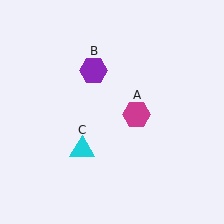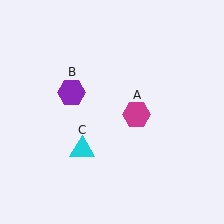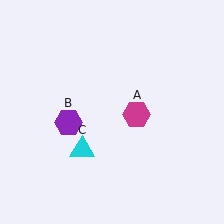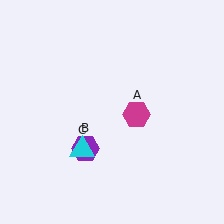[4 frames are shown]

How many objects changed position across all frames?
1 object changed position: purple hexagon (object B).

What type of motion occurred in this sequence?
The purple hexagon (object B) rotated counterclockwise around the center of the scene.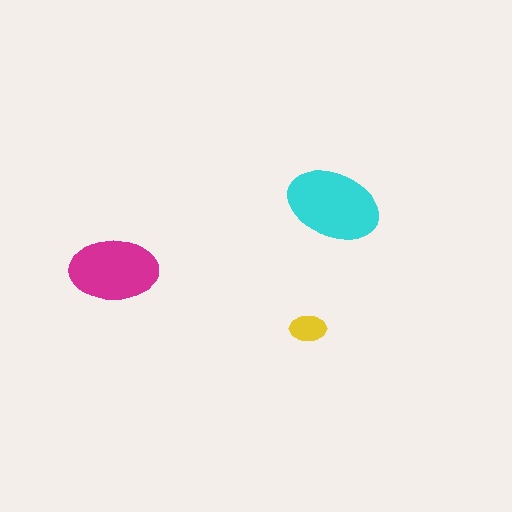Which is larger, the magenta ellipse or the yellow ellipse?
The magenta one.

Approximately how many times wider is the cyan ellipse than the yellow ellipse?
About 2.5 times wider.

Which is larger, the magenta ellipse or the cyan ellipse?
The cyan one.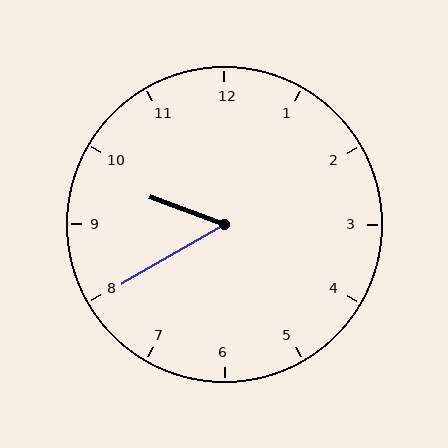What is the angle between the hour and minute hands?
Approximately 50 degrees.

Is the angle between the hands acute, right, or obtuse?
It is acute.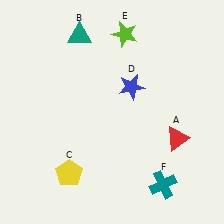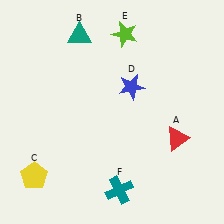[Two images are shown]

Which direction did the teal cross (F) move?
The teal cross (F) moved left.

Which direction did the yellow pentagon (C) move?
The yellow pentagon (C) moved left.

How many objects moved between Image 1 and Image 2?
2 objects moved between the two images.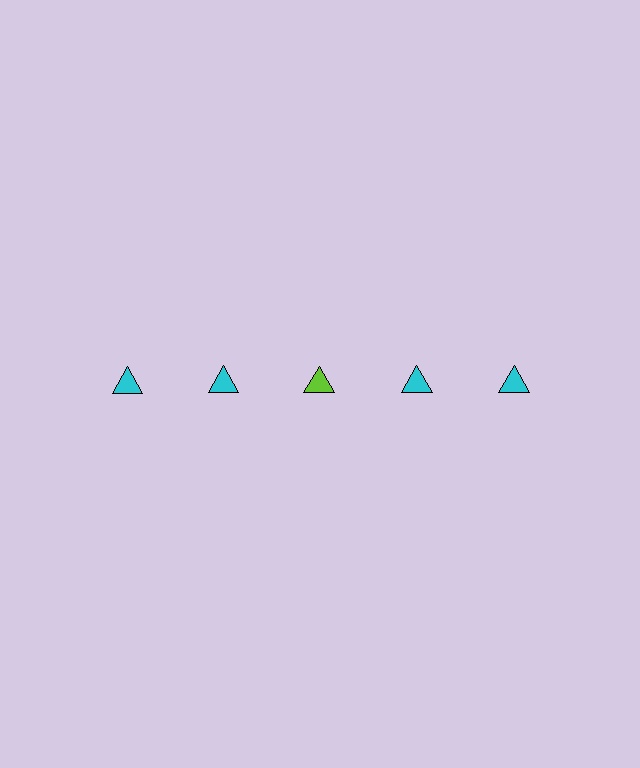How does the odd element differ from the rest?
It has a different color: lime instead of cyan.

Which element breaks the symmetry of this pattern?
The lime triangle in the top row, center column breaks the symmetry. All other shapes are cyan triangles.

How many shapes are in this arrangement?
There are 5 shapes arranged in a grid pattern.